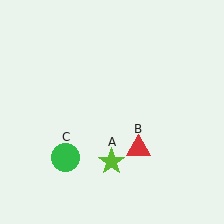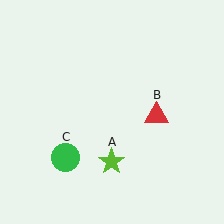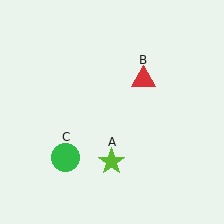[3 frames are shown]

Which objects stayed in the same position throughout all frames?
Lime star (object A) and green circle (object C) remained stationary.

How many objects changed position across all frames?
1 object changed position: red triangle (object B).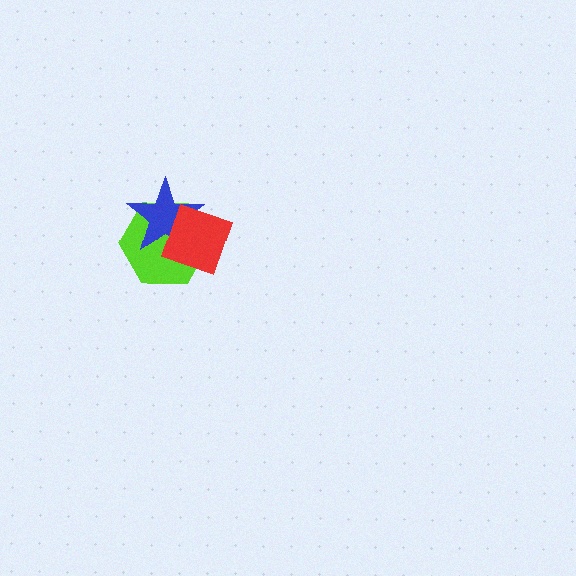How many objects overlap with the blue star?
2 objects overlap with the blue star.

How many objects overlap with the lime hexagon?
2 objects overlap with the lime hexagon.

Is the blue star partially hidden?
Yes, it is partially covered by another shape.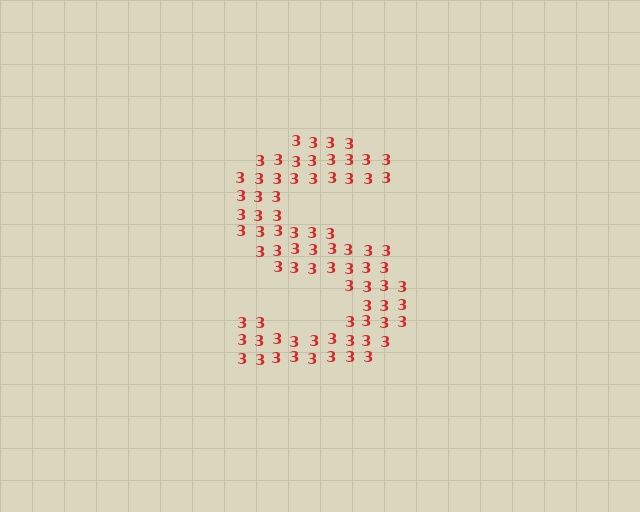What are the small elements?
The small elements are digit 3's.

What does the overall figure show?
The overall figure shows the letter S.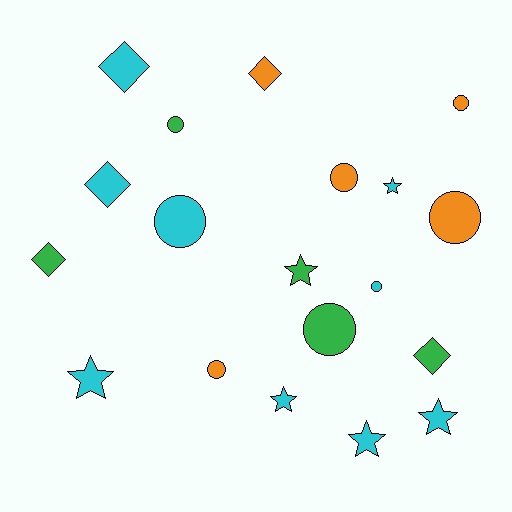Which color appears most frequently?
Cyan, with 9 objects.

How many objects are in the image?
There are 19 objects.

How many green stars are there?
There is 1 green star.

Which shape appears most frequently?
Circle, with 8 objects.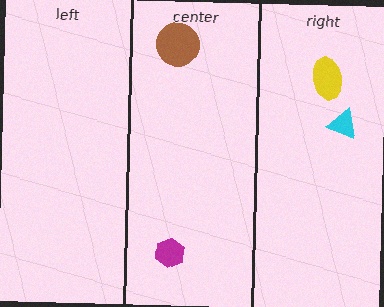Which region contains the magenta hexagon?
The center region.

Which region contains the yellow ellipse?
The right region.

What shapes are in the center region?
The magenta hexagon, the brown circle.